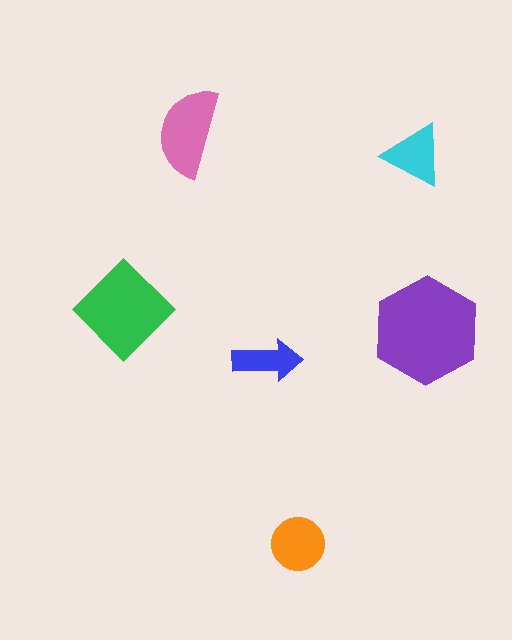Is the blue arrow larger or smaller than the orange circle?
Smaller.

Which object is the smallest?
The blue arrow.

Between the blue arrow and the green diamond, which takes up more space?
The green diamond.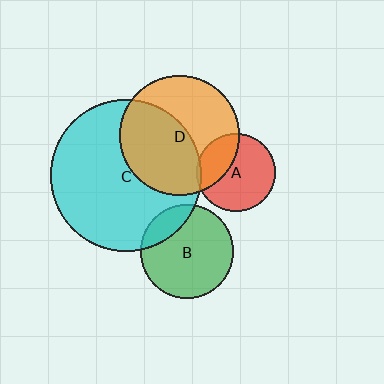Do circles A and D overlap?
Yes.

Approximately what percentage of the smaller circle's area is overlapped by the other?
Approximately 30%.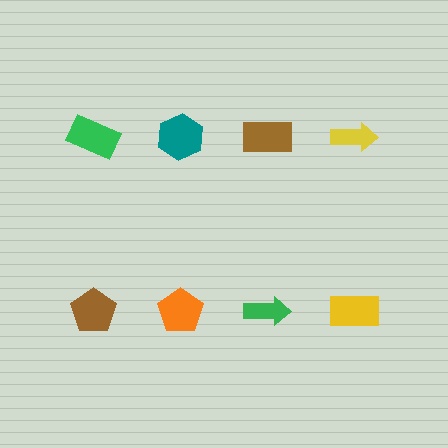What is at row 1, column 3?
A brown rectangle.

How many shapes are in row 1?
4 shapes.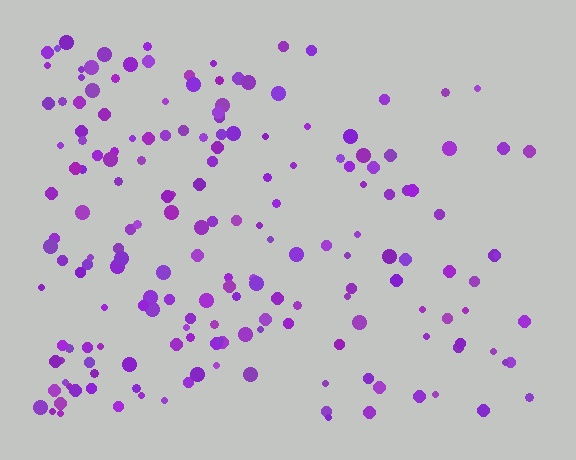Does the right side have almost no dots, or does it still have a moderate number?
Still a moderate number, just noticeably fewer than the left.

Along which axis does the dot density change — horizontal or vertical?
Horizontal.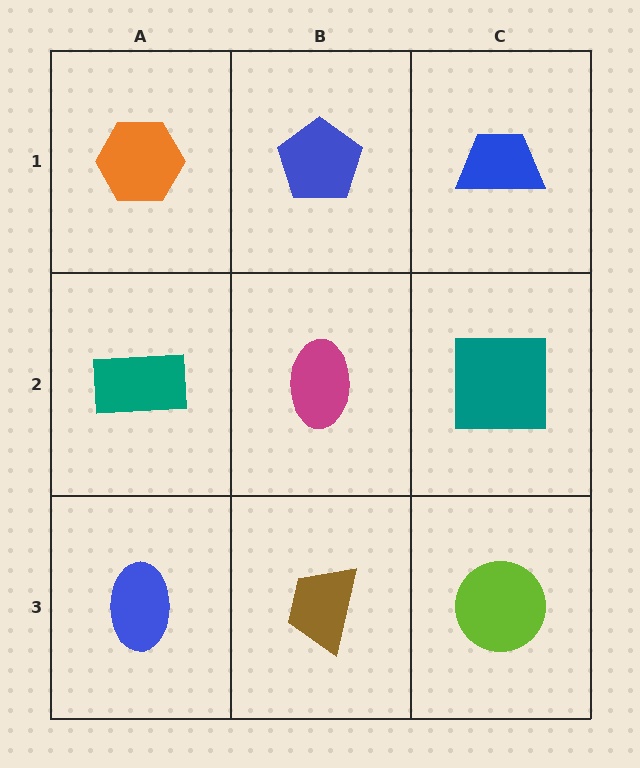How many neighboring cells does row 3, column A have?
2.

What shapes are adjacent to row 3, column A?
A teal rectangle (row 2, column A), a brown trapezoid (row 3, column B).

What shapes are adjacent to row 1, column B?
A magenta ellipse (row 2, column B), an orange hexagon (row 1, column A), a blue trapezoid (row 1, column C).